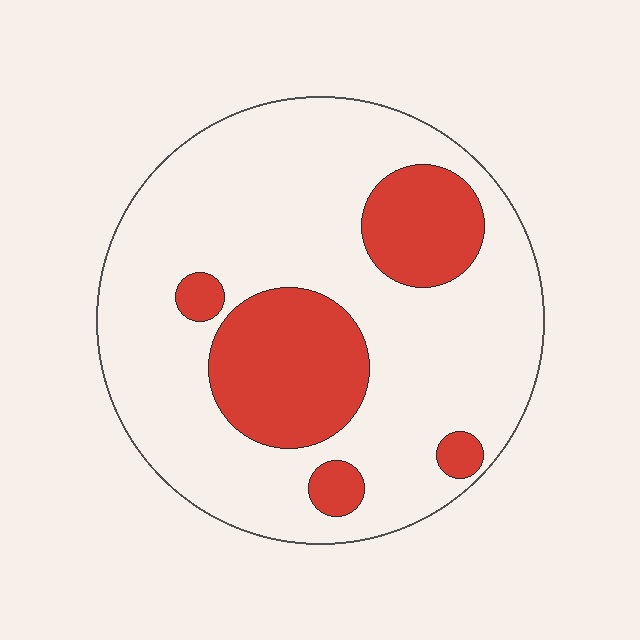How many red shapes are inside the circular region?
5.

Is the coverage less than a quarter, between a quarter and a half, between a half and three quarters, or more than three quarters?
Less than a quarter.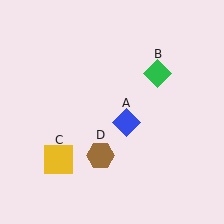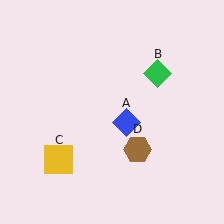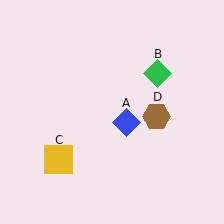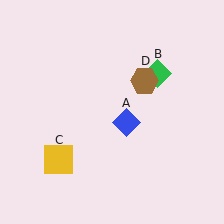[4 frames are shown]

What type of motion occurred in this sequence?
The brown hexagon (object D) rotated counterclockwise around the center of the scene.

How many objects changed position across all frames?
1 object changed position: brown hexagon (object D).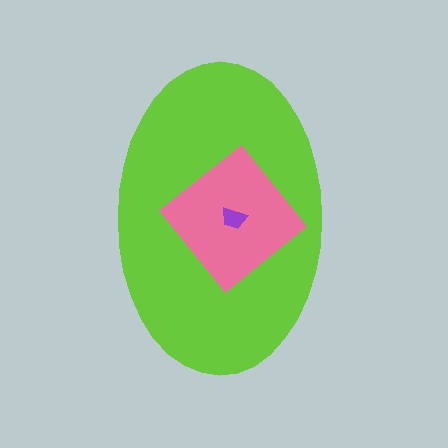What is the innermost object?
The purple trapezoid.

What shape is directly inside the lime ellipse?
The pink diamond.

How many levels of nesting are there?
3.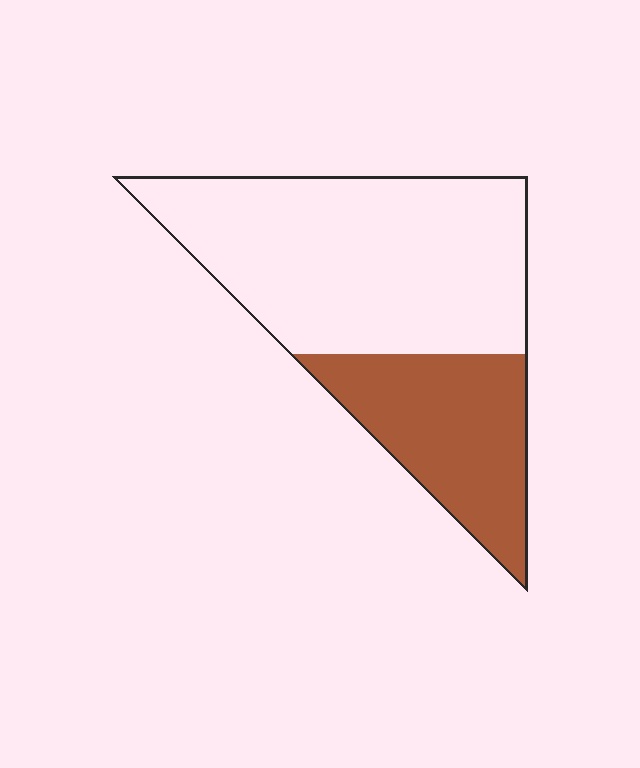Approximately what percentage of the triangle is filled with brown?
Approximately 35%.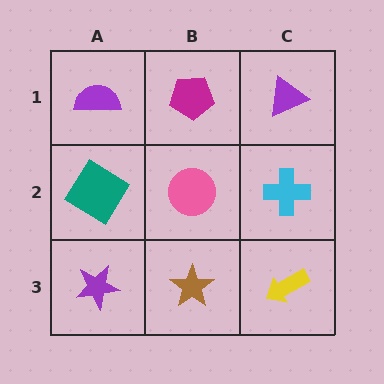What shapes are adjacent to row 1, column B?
A pink circle (row 2, column B), a purple semicircle (row 1, column A), a purple triangle (row 1, column C).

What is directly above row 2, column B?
A magenta pentagon.